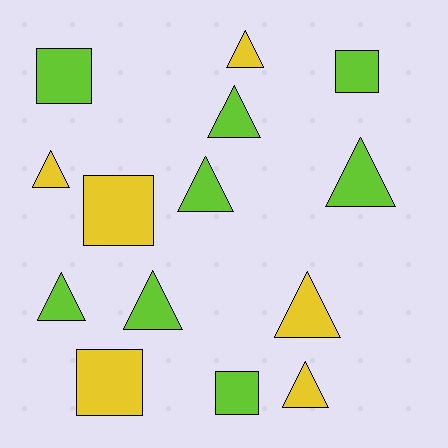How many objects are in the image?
There are 14 objects.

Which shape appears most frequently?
Triangle, with 9 objects.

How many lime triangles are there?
There are 5 lime triangles.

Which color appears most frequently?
Lime, with 8 objects.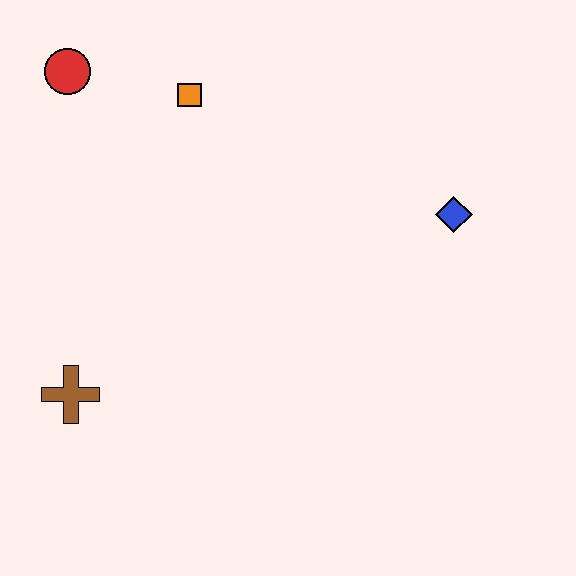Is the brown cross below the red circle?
Yes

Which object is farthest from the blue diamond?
The brown cross is farthest from the blue diamond.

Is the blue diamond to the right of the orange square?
Yes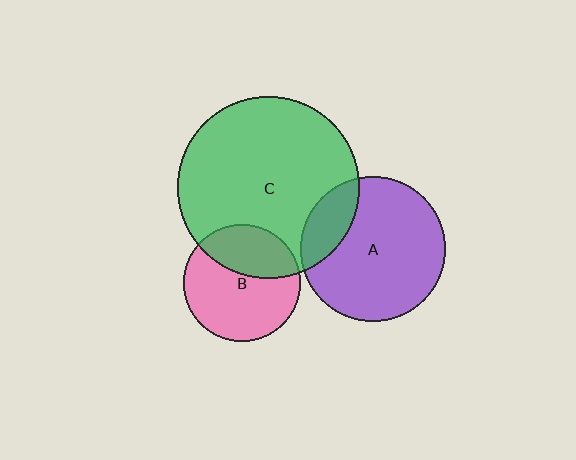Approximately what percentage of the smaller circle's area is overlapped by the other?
Approximately 35%.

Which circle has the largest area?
Circle C (green).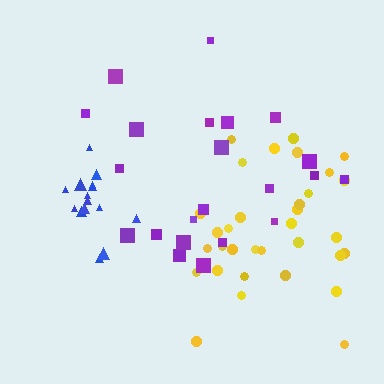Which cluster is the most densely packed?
Blue.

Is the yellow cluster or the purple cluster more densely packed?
Yellow.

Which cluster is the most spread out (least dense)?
Purple.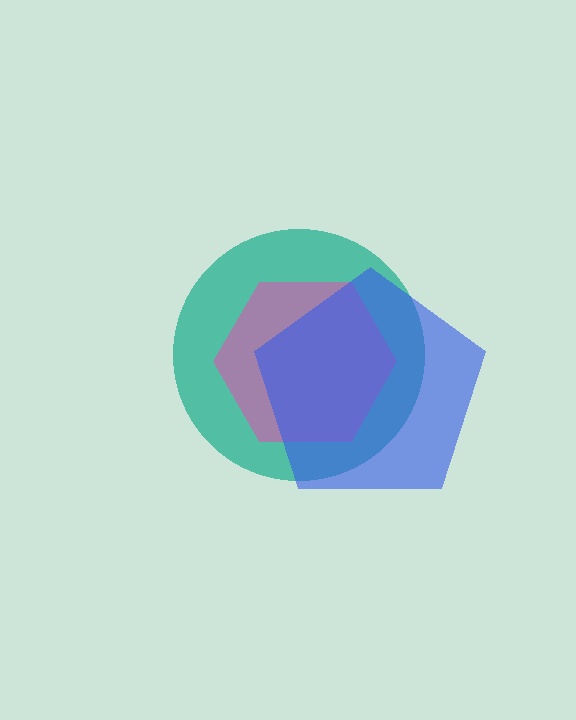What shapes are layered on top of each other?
The layered shapes are: a teal circle, a pink hexagon, a blue pentagon.